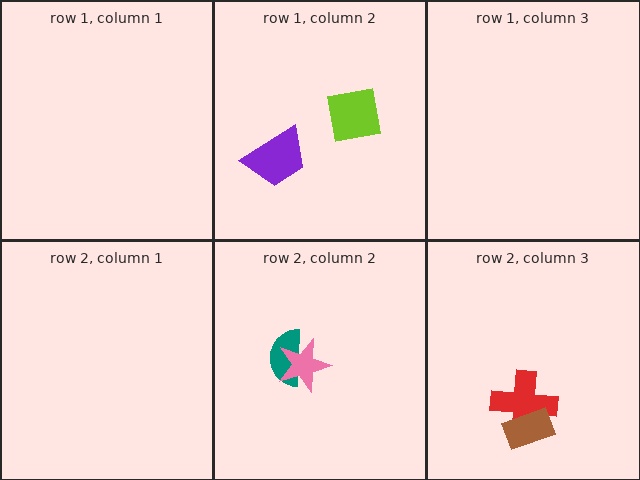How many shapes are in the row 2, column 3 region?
2.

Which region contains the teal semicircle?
The row 2, column 2 region.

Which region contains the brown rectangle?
The row 2, column 3 region.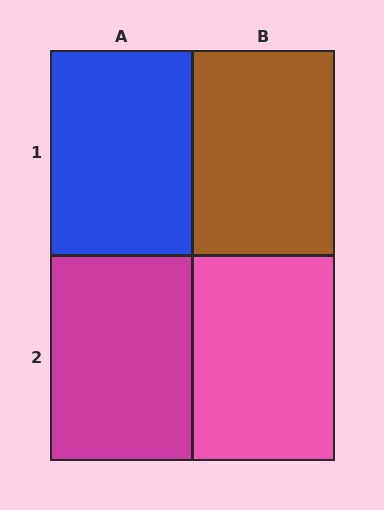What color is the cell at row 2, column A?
Magenta.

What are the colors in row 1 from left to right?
Blue, brown.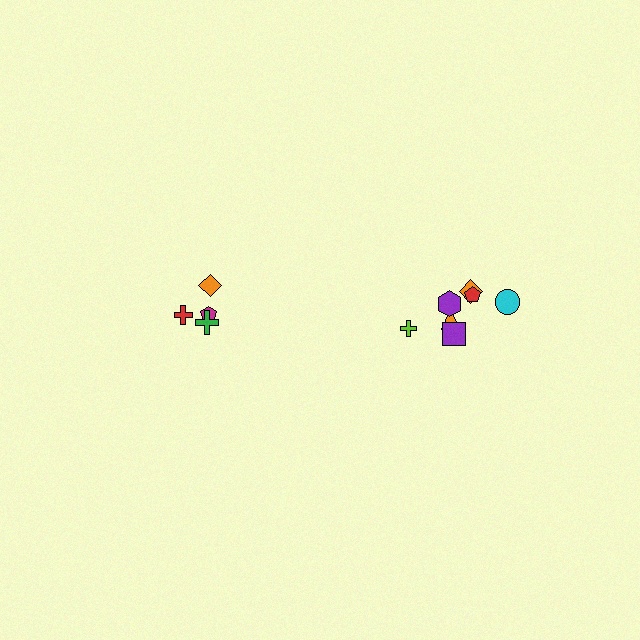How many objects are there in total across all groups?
There are 12 objects.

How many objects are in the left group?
There are 4 objects.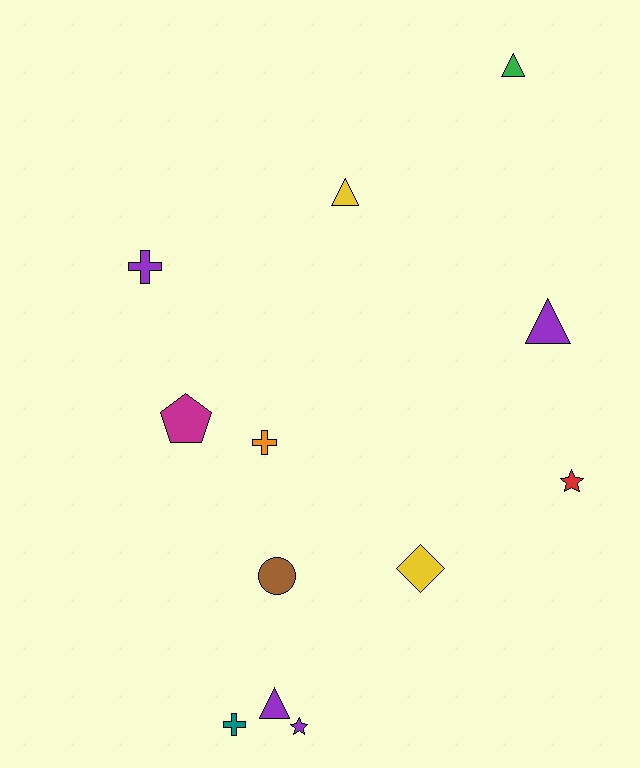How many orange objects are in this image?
There is 1 orange object.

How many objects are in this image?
There are 12 objects.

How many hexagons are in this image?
There are no hexagons.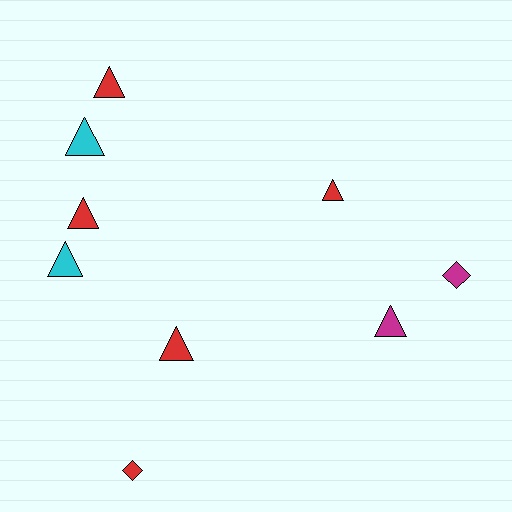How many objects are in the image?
There are 9 objects.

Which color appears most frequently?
Red, with 5 objects.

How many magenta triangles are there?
There is 1 magenta triangle.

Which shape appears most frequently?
Triangle, with 7 objects.